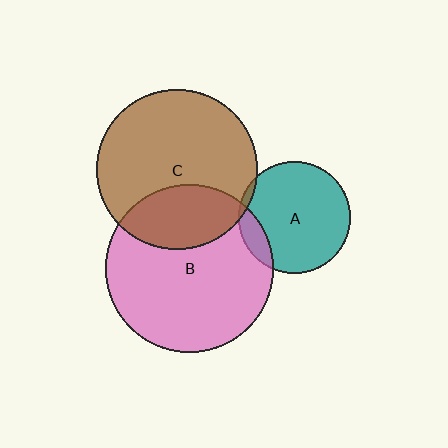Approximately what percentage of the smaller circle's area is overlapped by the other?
Approximately 10%.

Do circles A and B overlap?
Yes.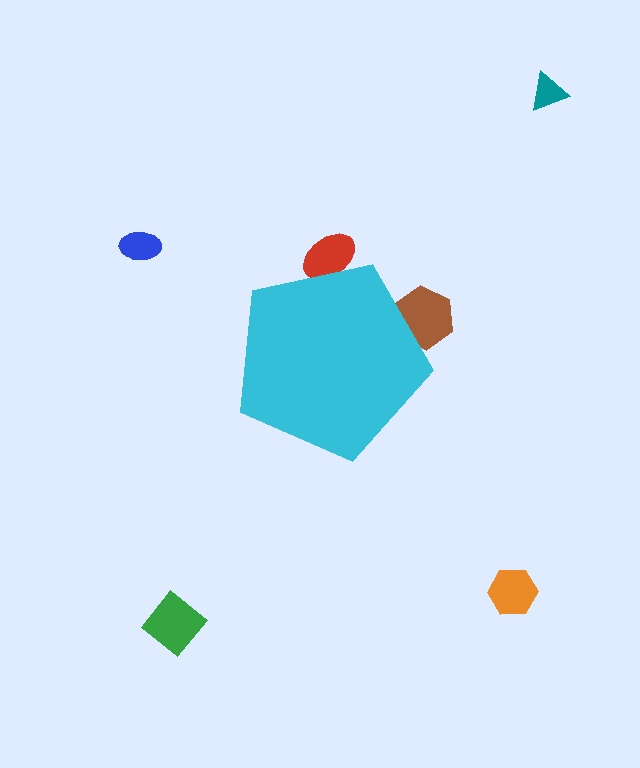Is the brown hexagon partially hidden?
Yes, the brown hexagon is partially hidden behind the cyan pentagon.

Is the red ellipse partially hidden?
Yes, the red ellipse is partially hidden behind the cyan pentagon.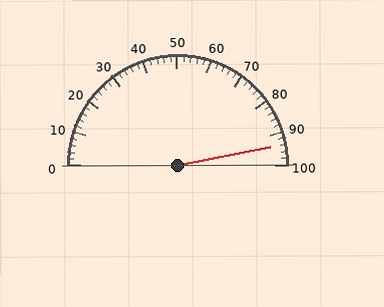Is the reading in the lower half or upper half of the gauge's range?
The reading is in the upper half of the range (0 to 100).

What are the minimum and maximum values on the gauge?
The gauge ranges from 0 to 100.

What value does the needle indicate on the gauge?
The needle indicates approximately 94.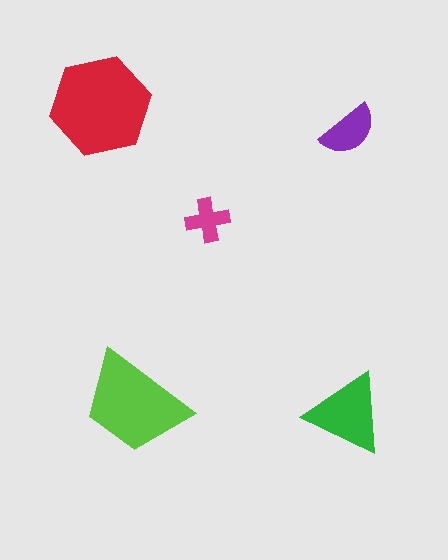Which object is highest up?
The red hexagon is topmost.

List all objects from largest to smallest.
The red hexagon, the lime trapezoid, the green triangle, the purple semicircle, the magenta cross.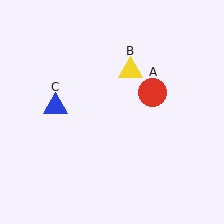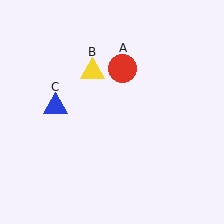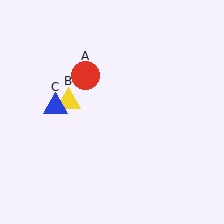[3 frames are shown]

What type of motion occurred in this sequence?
The red circle (object A), yellow triangle (object B) rotated counterclockwise around the center of the scene.